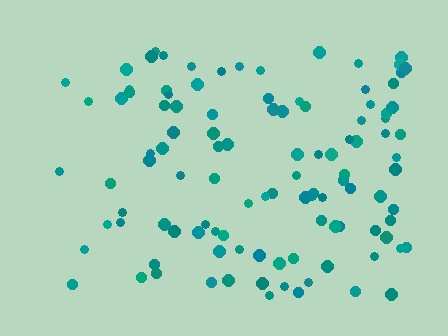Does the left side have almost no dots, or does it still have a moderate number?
Still a moderate number, just noticeably fewer than the right.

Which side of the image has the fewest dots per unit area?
The left.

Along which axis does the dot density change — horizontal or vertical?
Horizontal.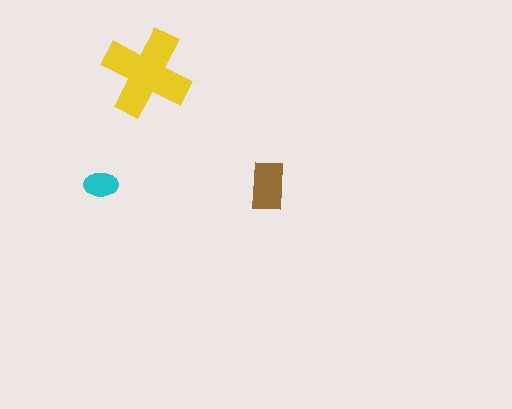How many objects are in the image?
There are 3 objects in the image.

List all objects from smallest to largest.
The cyan ellipse, the brown rectangle, the yellow cross.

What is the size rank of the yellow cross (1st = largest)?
1st.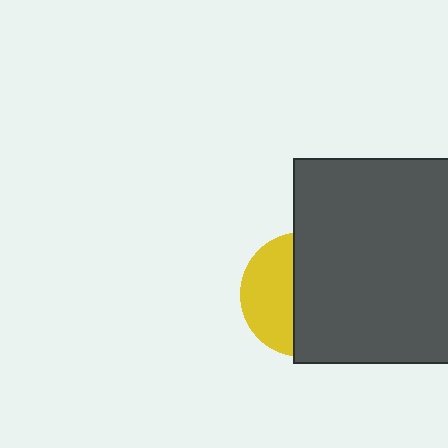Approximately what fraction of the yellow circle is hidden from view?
Roughly 59% of the yellow circle is hidden behind the dark gray square.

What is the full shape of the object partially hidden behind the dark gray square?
The partially hidden object is a yellow circle.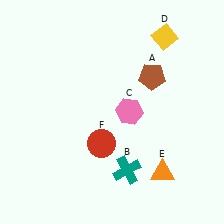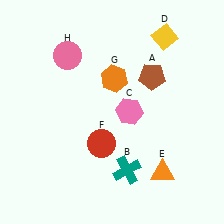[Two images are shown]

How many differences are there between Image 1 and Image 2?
There are 2 differences between the two images.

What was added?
An orange hexagon (G), a pink circle (H) were added in Image 2.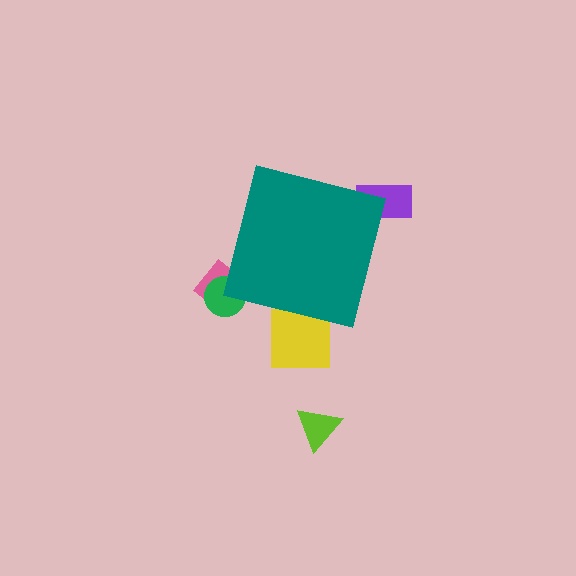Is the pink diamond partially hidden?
Yes, the pink diamond is partially hidden behind the teal square.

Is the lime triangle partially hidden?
No, the lime triangle is fully visible.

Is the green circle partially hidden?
Yes, the green circle is partially hidden behind the teal square.